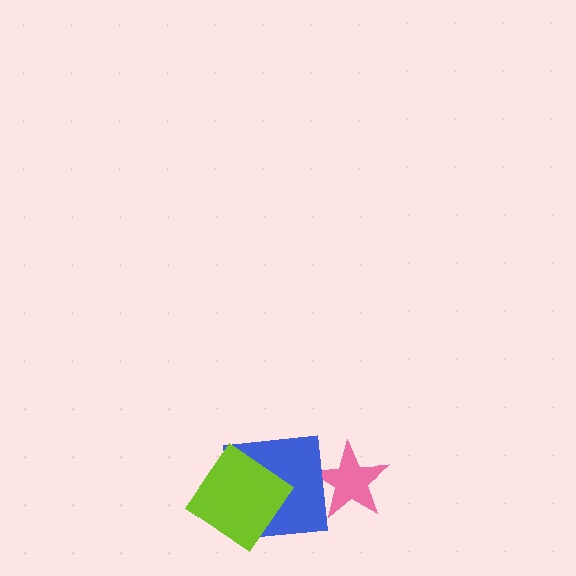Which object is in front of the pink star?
The blue square is in front of the pink star.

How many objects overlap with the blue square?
2 objects overlap with the blue square.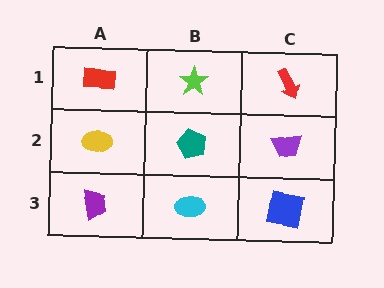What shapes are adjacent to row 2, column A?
A red rectangle (row 1, column A), a purple trapezoid (row 3, column A), a teal pentagon (row 2, column B).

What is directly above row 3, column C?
A purple trapezoid.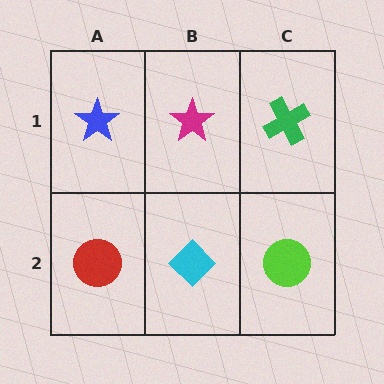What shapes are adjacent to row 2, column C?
A green cross (row 1, column C), a cyan diamond (row 2, column B).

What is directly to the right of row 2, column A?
A cyan diamond.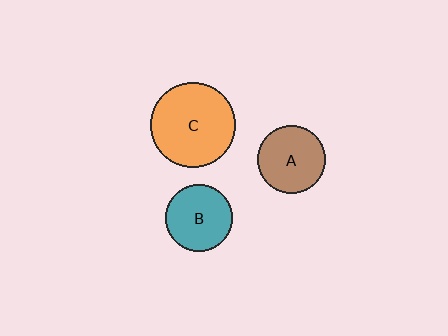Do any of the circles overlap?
No, none of the circles overlap.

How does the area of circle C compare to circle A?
Approximately 1.5 times.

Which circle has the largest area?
Circle C (orange).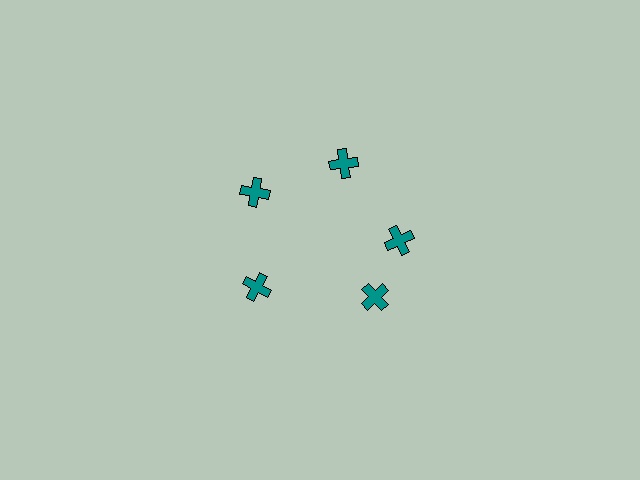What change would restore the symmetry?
The symmetry would be restored by rotating it back into even spacing with its neighbors so that all 5 crosses sit at equal angles and equal distance from the center.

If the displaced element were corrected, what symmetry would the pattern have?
It would have 5-fold rotational symmetry — the pattern would map onto itself every 72 degrees.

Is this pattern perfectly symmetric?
No. The 5 teal crosses are arranged in a ring, but one element near the 5 o'clock position is rotated out of alignment along the ring, breaking the 5-fold rotational symmetry.